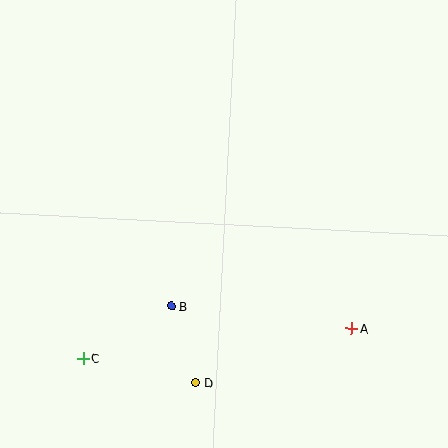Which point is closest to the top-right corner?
Point A is closest to the top-right corner.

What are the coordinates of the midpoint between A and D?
The midpoint between A and D is at (274, 355).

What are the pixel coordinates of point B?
Point B is at (171, 306).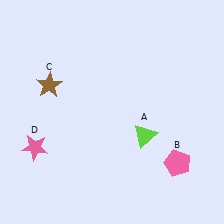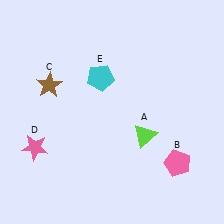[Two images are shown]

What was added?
A cyan pentagon (E) was added in Image 2.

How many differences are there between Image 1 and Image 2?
There is 1 difference between the two images.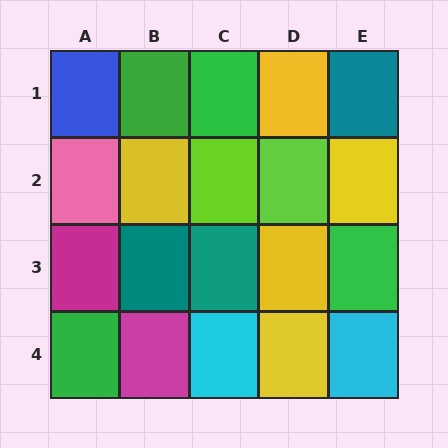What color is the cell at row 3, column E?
Green.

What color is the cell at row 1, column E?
Teal.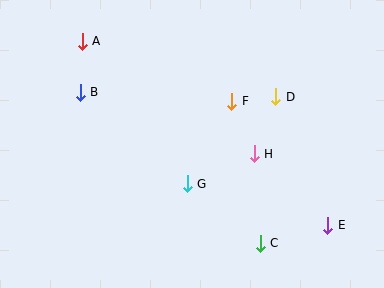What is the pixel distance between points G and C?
The distance between G and C is 94 pixels.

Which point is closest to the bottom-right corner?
Point E is closest to the bottom-right corner.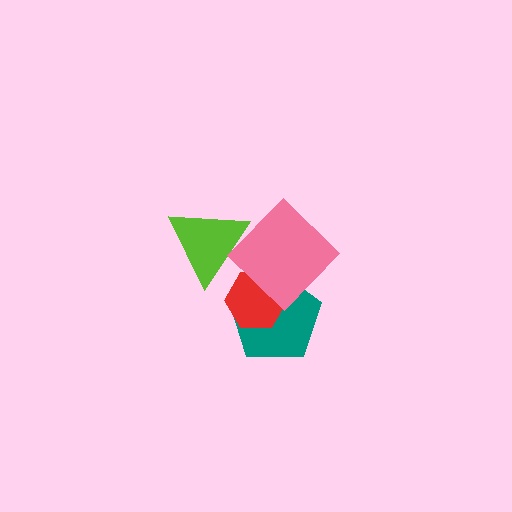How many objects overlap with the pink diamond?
3 objects overlap with the pink diamond.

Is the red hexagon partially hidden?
Yes, it is partially covered by another shape.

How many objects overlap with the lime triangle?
1 object overlaps with the lime triangle.